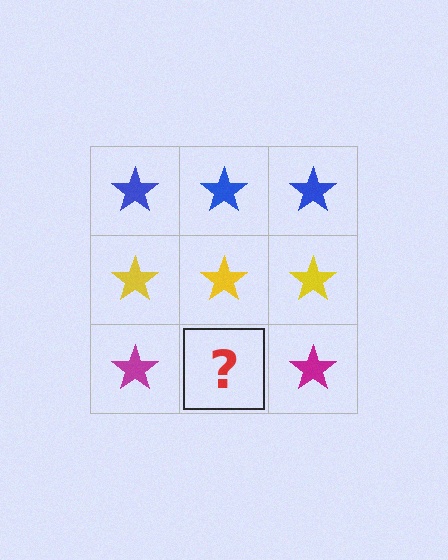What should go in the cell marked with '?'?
The missing cell should contain a magenta star.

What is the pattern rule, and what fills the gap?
The rule is that each row has a consistent color. The gap should be filled with a magenta star.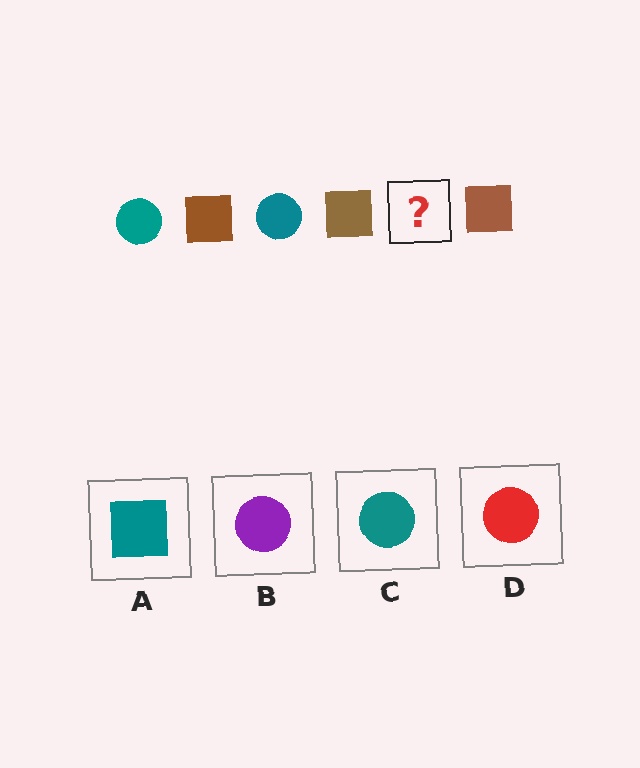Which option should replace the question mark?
Option C.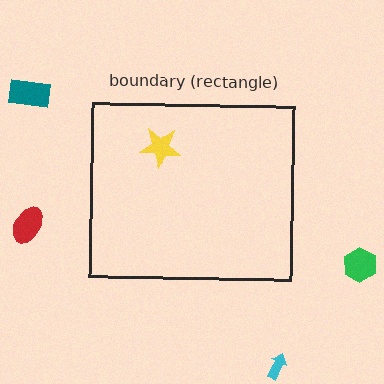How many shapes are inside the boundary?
1 inside, 4 outside.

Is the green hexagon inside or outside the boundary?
Outside.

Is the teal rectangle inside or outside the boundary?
Outside.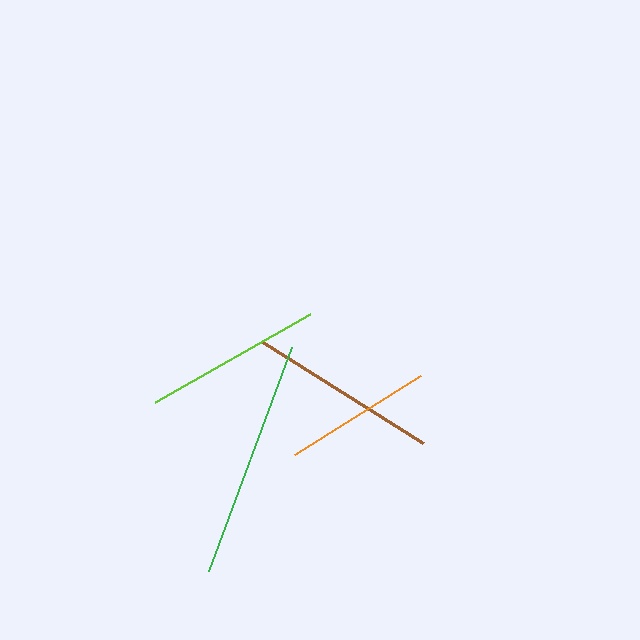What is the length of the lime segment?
The lime segment is approximately 178 pixels long.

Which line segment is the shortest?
The orange line is the shortest at approximately 148 pixels.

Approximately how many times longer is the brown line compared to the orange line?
The brown line is approximately 1.3 times the length of the orange line.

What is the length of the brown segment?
The brown segment is approximately 191 pixels long.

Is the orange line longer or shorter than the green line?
The green line is longer than the orange line.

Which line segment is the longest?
The green line is the longest at approximately 238 pixels.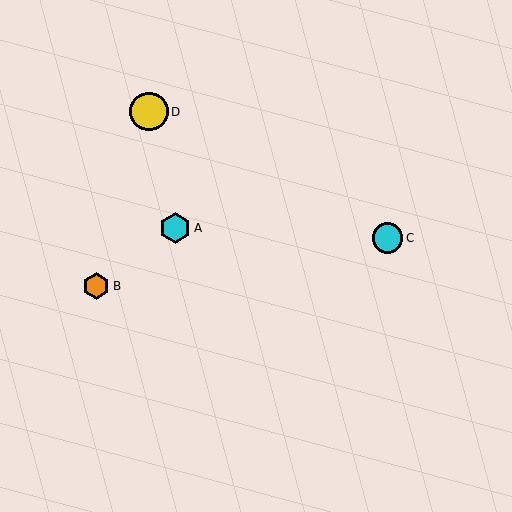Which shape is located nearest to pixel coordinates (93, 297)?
The orange hexagon (labeled B) at (96, 286) is nearest to that location.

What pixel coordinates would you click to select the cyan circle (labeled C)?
Click at (388, 238) to select the cyan circle C.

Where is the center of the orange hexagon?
The center of the orange hexagon is at (96, 286).